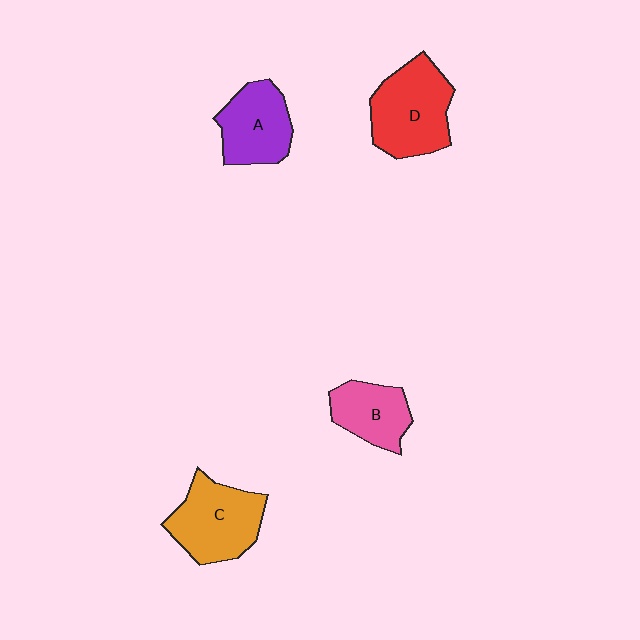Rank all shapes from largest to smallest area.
From largest to smallest: D (red), C (orange), A (purple), B (pink).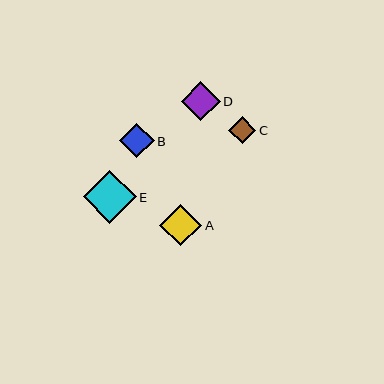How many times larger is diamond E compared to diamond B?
Diamond E is approximately 1.5 times the size of diamond B.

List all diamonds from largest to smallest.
From largest to smallest: E, A, D, B, C.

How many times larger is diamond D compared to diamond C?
Diamond D is approximately 1.5 times the size of diamond C.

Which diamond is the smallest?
Diamond C is the smallest with a size of approximately 27 pixels.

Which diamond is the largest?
Diamond E is the largest with a size of approximately 53 pixels.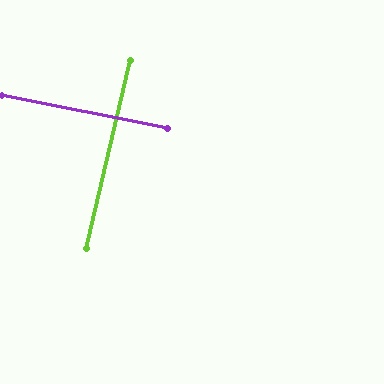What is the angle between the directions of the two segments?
Approximately 88 degrees.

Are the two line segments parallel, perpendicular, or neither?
Perpendicular — they meet at approximately 88°.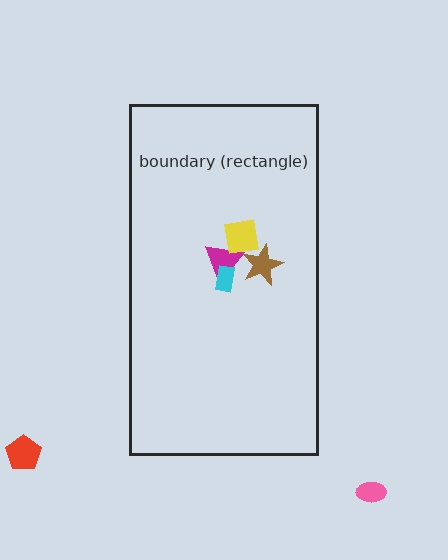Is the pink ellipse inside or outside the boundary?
Outside.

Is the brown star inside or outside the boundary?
Inside.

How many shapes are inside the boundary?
4 inside, 2 outside.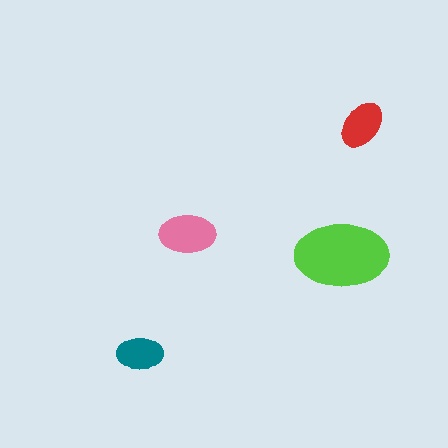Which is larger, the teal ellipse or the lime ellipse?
The lime one.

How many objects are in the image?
There are 4 objects in the image.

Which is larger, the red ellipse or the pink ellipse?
The pink one.